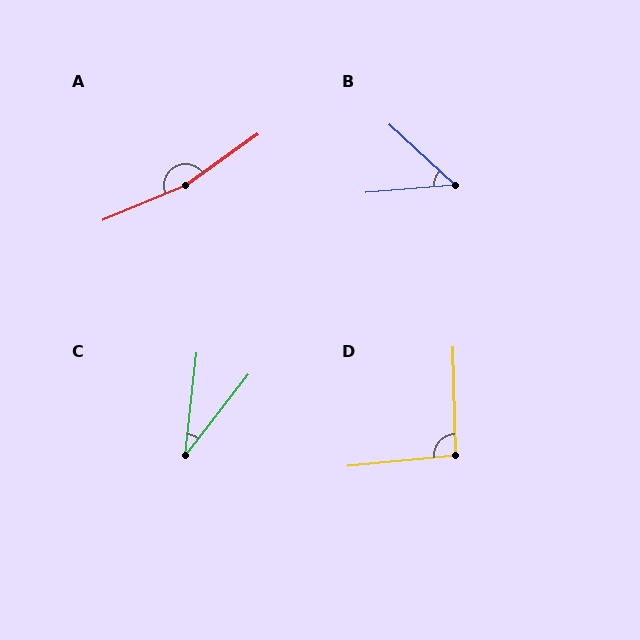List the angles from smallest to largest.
C (32°), B (47°), D (94°), A (168°).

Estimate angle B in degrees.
Approximately 47 degrees.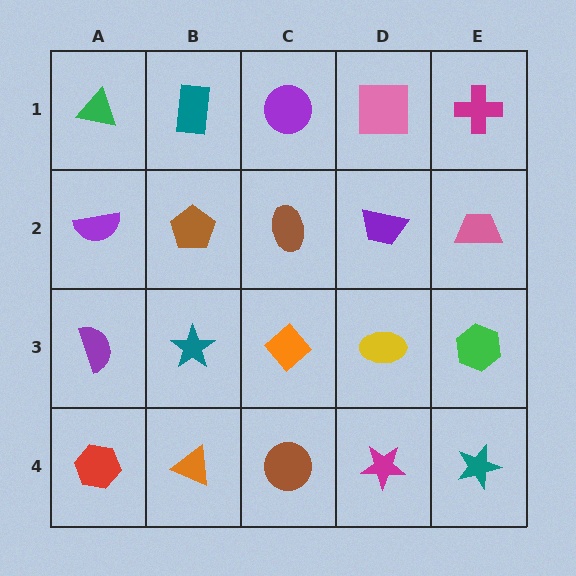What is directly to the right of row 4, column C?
A magenta star.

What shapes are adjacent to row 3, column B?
A brown pentagon (row 2, column B), an orange triangle (row 4, column B), a purple semicircle (row 3, column A), an orange diamond (row 3, column C).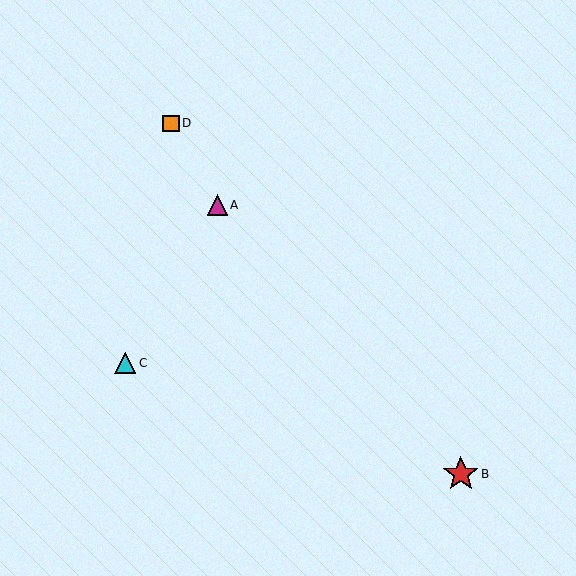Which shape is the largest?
The red star (labeled B) is the largest.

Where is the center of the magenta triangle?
The center of the magenta triangle is at (217, 205).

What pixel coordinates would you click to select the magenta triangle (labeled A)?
Click at (217, 205) to select the magenta triangle A.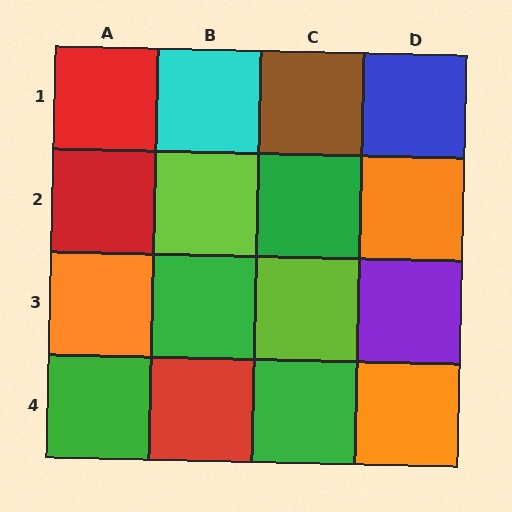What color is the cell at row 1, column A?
Red.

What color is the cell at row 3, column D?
Purple.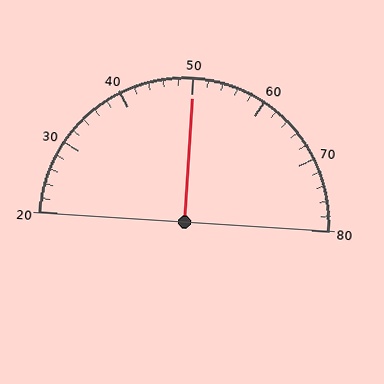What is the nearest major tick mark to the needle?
The nearest major tick mark is 50.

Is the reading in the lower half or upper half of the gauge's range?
The reading is in the upper half of the range (20 to 80).